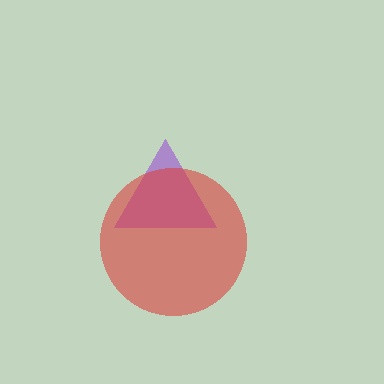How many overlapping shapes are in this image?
There are 2 overlapping shapes in the image.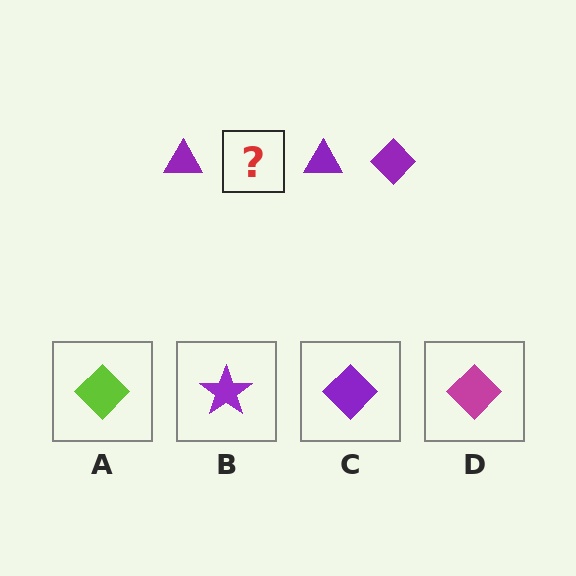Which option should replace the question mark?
Option C.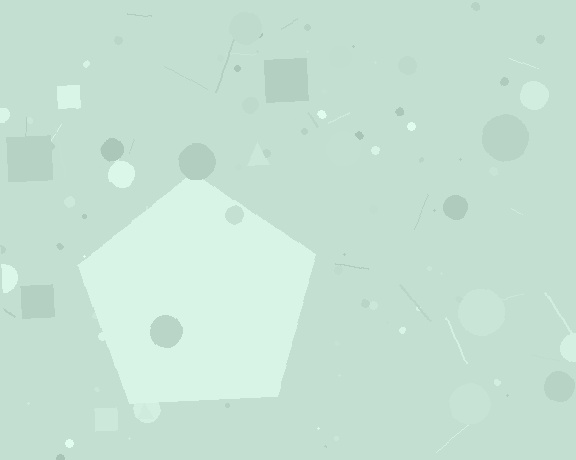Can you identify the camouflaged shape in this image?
The camouflaged shape is a pentagon.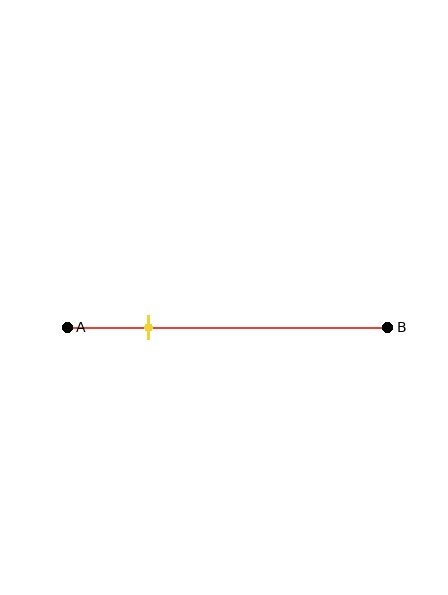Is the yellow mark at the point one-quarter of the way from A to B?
Yes, the mark is approximately at the one-quarter point.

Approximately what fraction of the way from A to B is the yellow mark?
The yellow mark is approximately 25% of the way from A to B.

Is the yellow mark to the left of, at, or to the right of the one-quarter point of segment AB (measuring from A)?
The yellow mark is approximately at the one-quarter point of segment AB.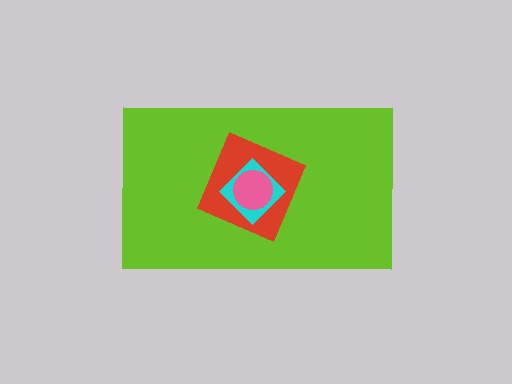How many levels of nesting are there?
4.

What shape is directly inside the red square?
The cyan diamond.